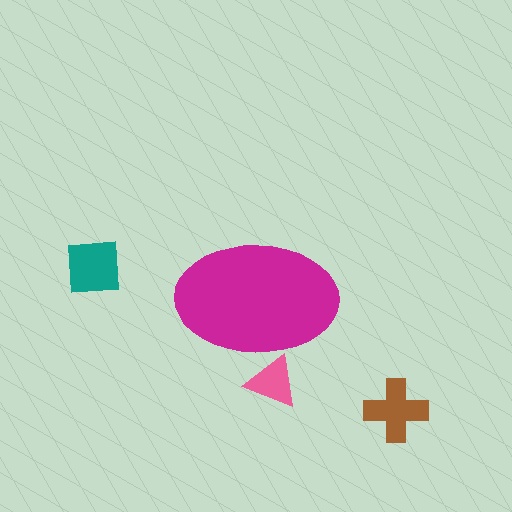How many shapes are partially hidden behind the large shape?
1 shape is partially hidden.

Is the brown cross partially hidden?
No, the brown cross is fully visible.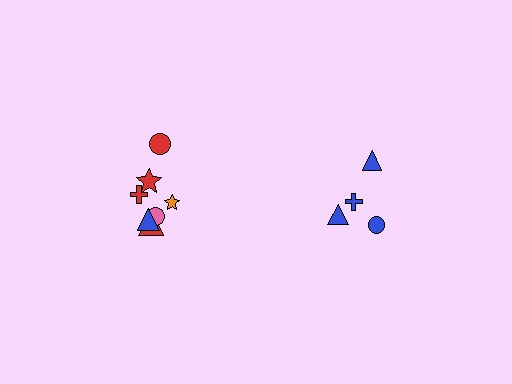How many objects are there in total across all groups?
There are 11 objects.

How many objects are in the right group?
There are 4 objects.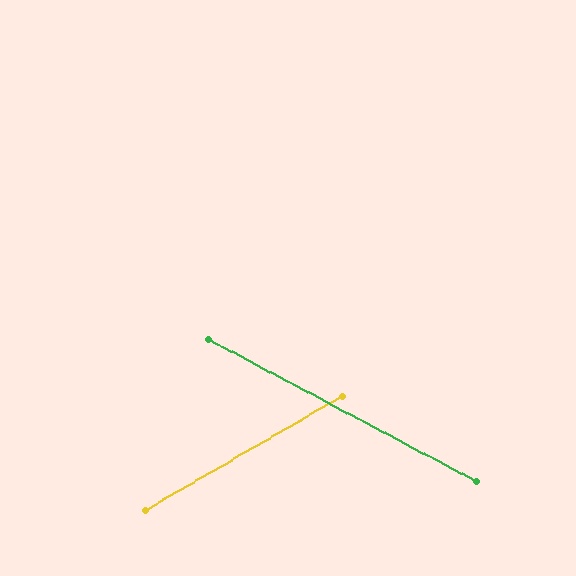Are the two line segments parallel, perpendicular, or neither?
Neither parallel nor perpendicular — they differ by about 58°.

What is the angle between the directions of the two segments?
Approximately 58 degrees.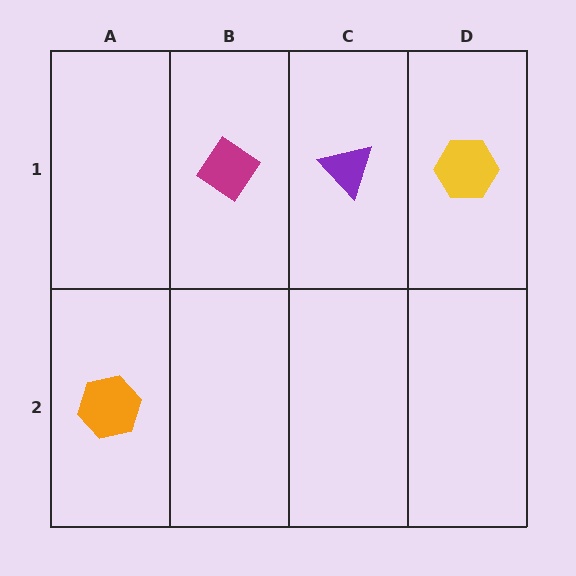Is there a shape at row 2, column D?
No, that cell is empty.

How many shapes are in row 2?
1 shape.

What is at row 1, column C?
A purple triangle.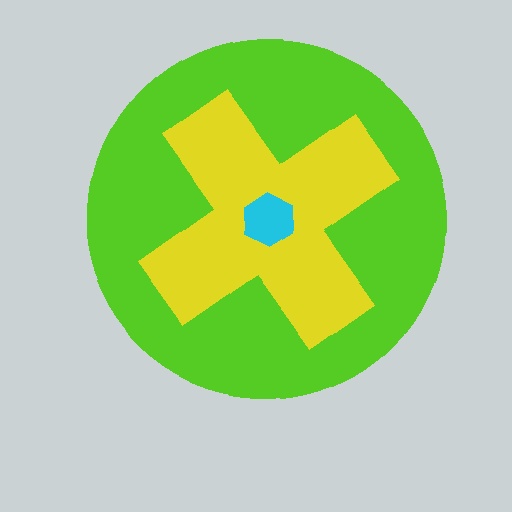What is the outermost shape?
The lime circle.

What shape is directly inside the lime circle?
The yellow cross.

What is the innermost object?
The cyan hexagon.